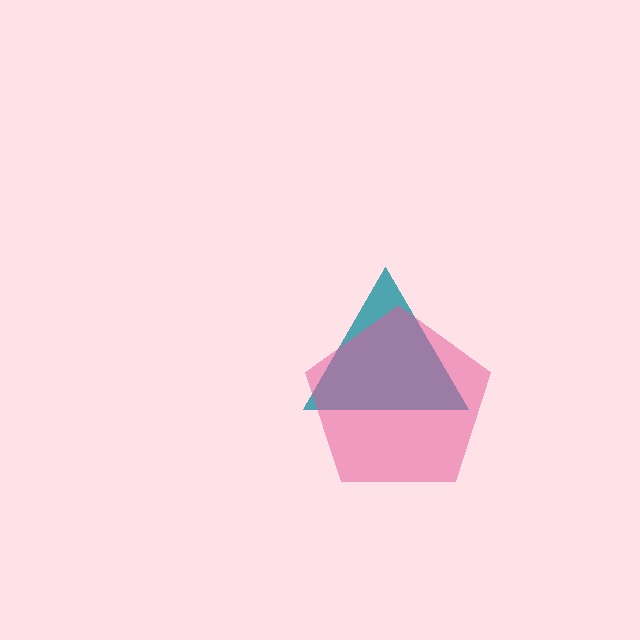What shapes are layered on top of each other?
The layered shapes are: a teal triangle, a pink pentagon.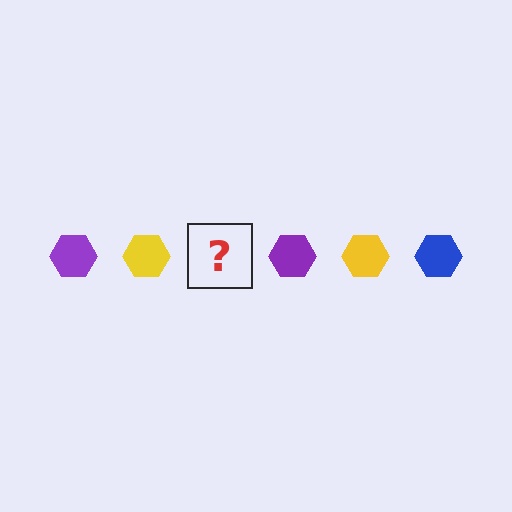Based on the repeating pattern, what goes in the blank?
The blank should be a blue hexagon.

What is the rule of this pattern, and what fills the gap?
The rule is that the pattern cycles through purple, yellow, blue hexagons. The gap should be filled with a blue hexagon.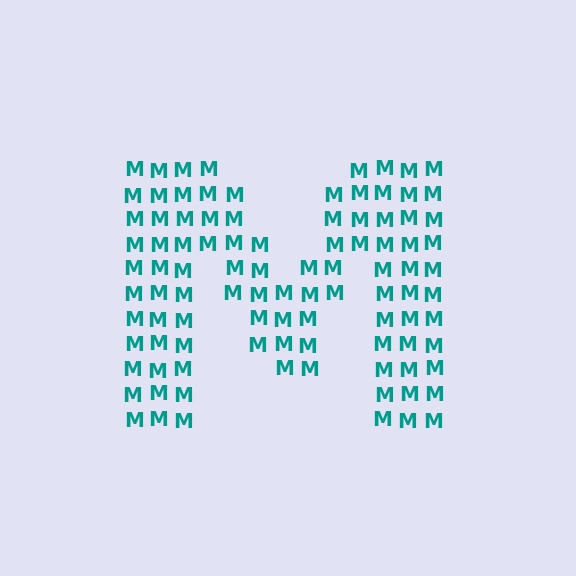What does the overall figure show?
The overall figure shows the letter M.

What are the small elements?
The small elements are letter M's.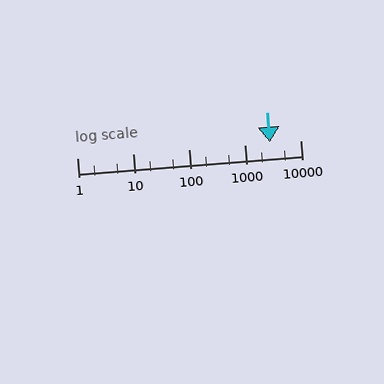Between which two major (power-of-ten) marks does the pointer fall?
The pointer is between 1000 and 10000.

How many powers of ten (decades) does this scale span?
The scale spans 4 decades, from 1 to 10000.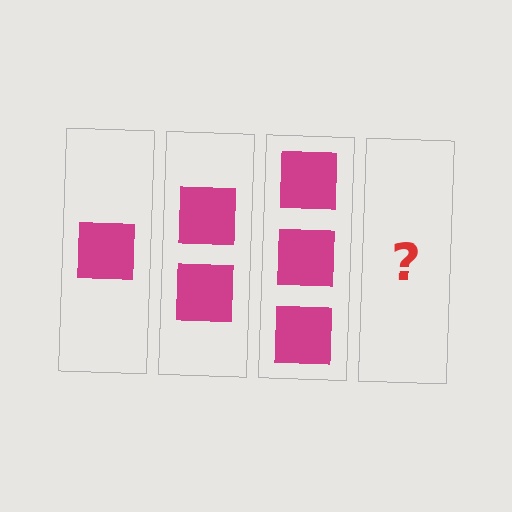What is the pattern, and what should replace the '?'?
The pattern is that each step adds one more square. The '?' should be 4 squares.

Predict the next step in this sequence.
The next step is 4 squares.